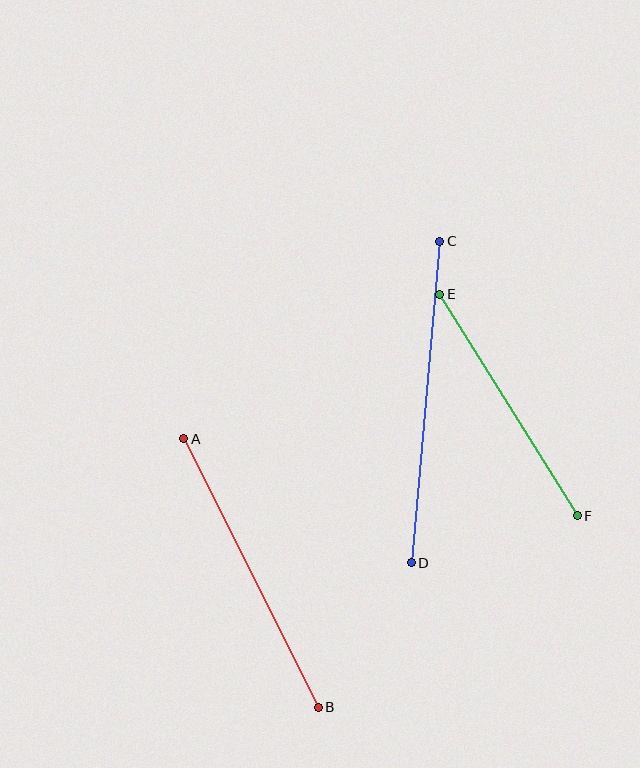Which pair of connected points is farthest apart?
Points C and D are farthest apart.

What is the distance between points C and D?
The distance is approximately 323 pixels.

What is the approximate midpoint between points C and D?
The midpoint is at approximately (425, 402) pixels.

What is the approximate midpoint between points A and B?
The midpoint is at approximately (251, 573) pixels.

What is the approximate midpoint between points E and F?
The midpoint is at approximately (509, 405) pixels.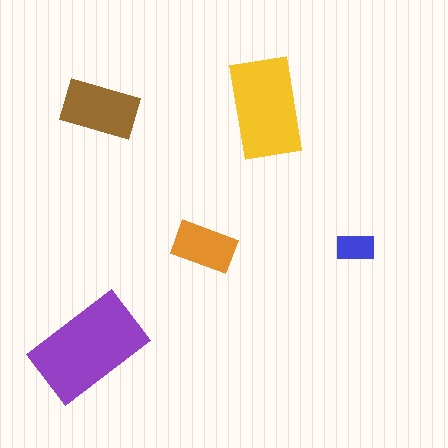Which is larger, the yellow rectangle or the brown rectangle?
The yellow one.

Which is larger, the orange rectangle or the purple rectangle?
The purple one.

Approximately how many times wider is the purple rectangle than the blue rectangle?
About 3 times wider.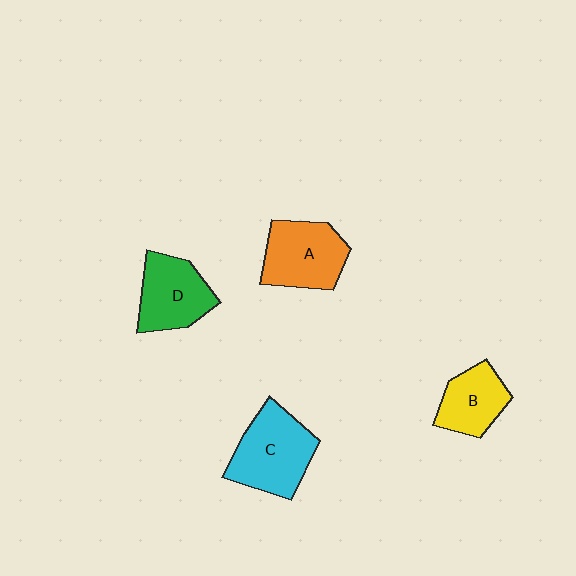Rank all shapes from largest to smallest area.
From largest to smallest: C (cyan), A (orange), D (green), B (yellow).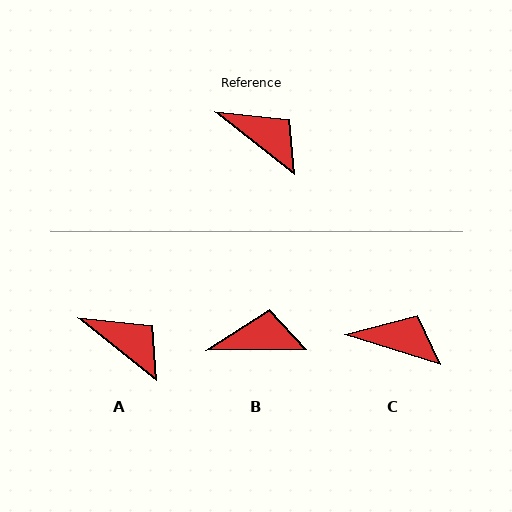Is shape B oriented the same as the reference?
No, it is off by about 39 degrees.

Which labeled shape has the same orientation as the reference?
A.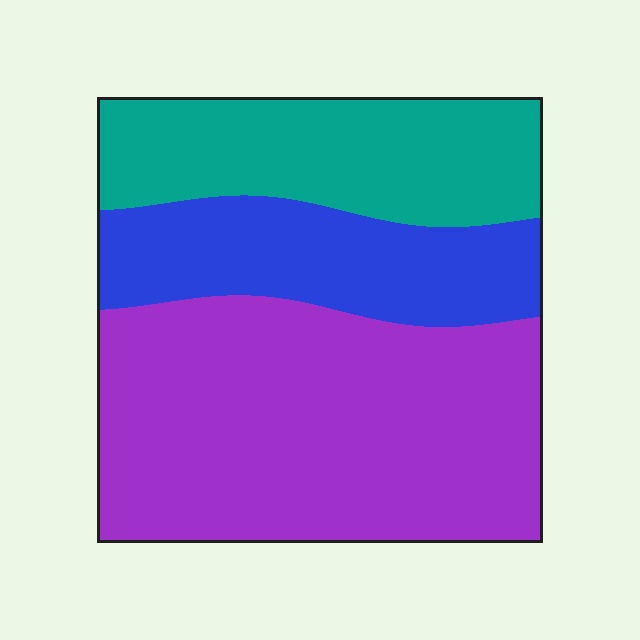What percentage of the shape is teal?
Teal covers 26% of the shape.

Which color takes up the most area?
Purple, at roughly 50%.